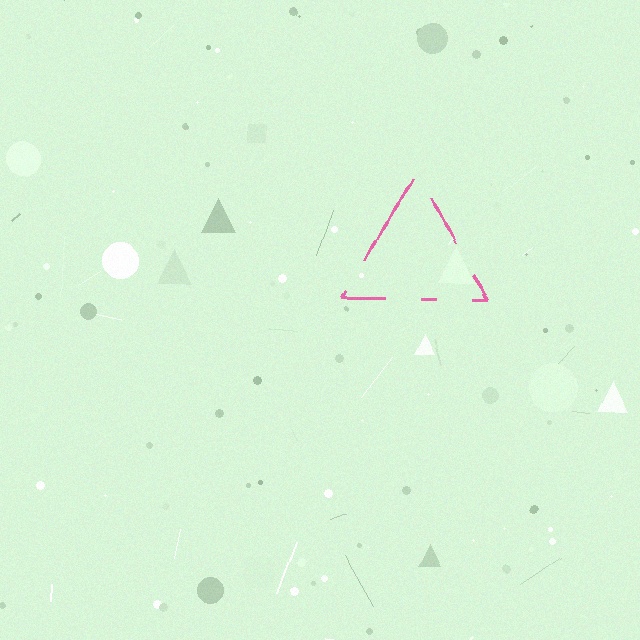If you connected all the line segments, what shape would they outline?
They would outline a triangle.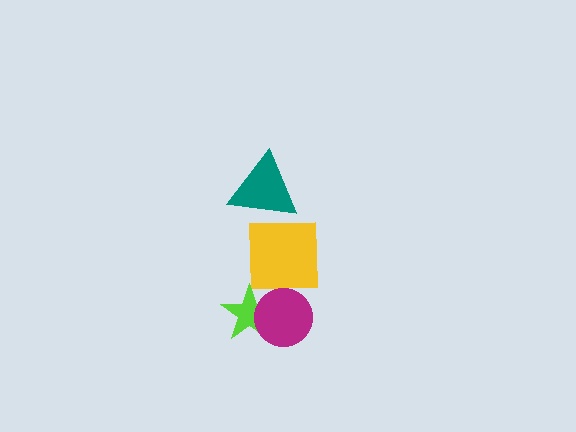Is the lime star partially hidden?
Yes, it is partially covered by another shape.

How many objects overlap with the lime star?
2 objects overlap with the lime star.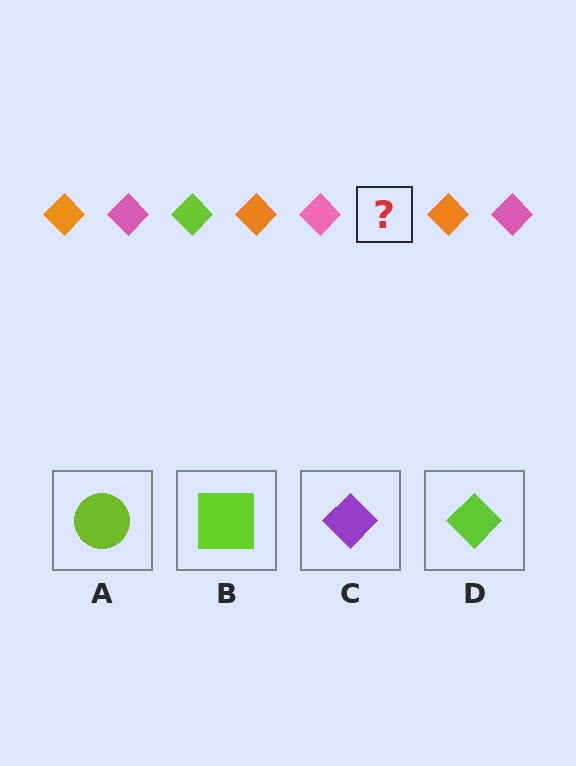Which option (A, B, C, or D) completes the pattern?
D.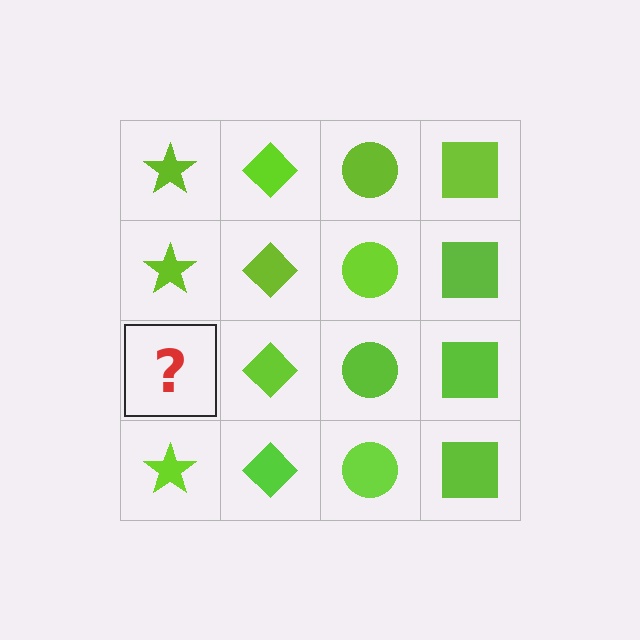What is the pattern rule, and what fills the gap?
The rule is that each column has a consistent shape. The gap should be filled with a lime star.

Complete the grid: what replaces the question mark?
The question mark should be replaced with a lime star.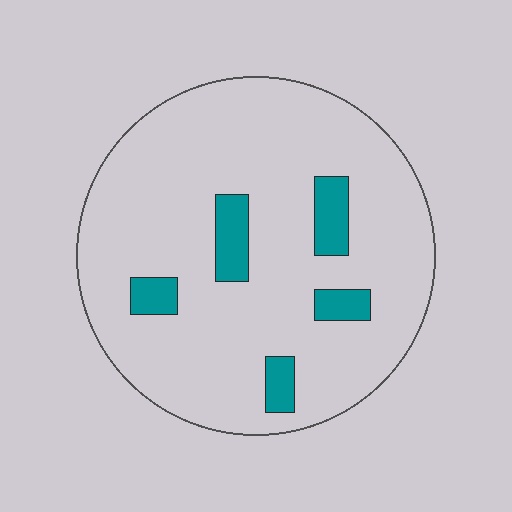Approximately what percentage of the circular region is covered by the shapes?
Approximately 10%.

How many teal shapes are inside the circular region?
5.